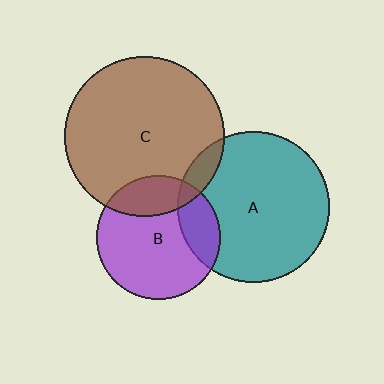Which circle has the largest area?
Circle C (brown).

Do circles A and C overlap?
Yes.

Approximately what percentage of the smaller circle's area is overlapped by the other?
Approximately 10%.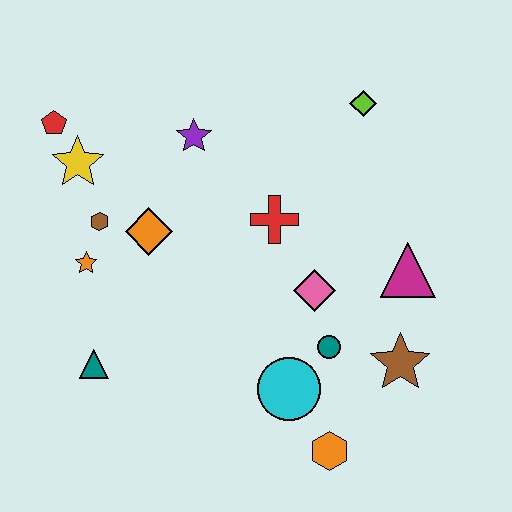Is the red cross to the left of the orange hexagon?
Yes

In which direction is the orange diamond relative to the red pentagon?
The orange diamond is below the red pentagon.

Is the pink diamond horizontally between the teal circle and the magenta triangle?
No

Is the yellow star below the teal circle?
No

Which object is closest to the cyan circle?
The teal circle is closest to the cyan circle.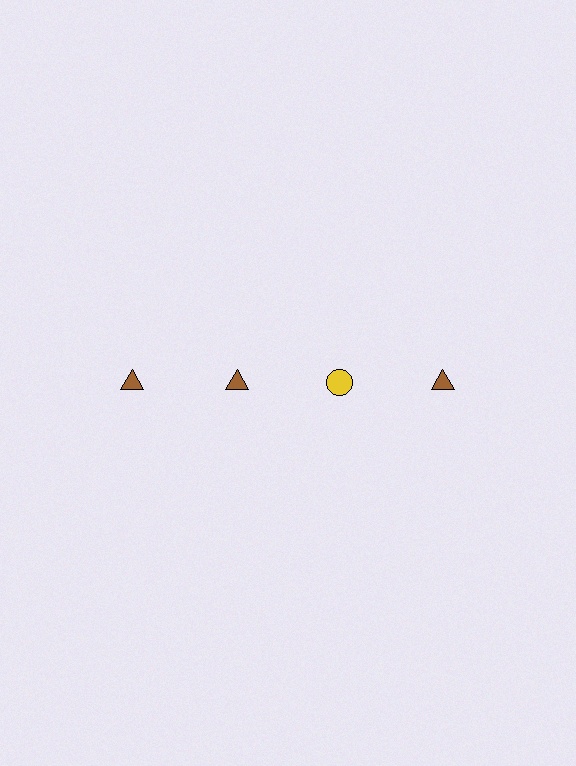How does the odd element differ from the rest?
It differs in both color (yellow instead of brown) and shape (circle instead of triangle).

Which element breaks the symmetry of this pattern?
The yellow circle in the top row, center column breaks the symmetry. All other shapes are brown triangles.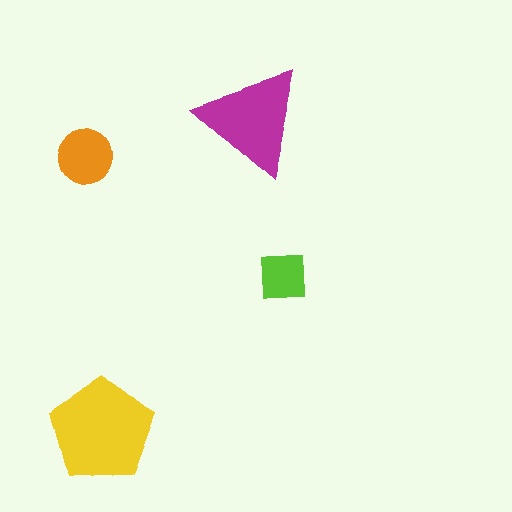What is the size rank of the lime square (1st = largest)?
4th.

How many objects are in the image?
There are 4 objects in the image.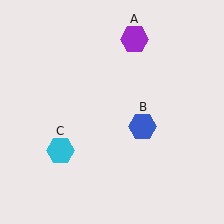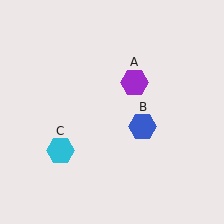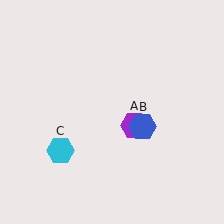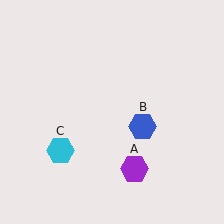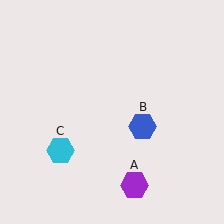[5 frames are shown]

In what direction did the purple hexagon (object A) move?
The purple hexagon (object A) moved down.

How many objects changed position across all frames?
1 object changed position: purple hexagon (object A).